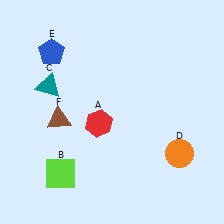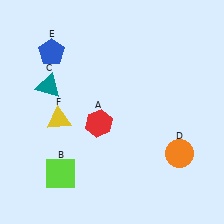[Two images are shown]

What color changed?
The triangle (F) changed from brown in Image 1 to yellow in Image 2.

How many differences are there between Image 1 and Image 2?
There is 1 difference between the two images.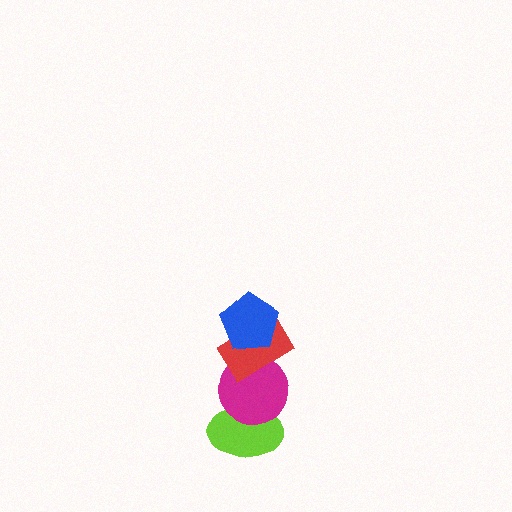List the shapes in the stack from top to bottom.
From top to bottom: the blue pentagon, the red rectangle, the magenta circle, the lime ellipse.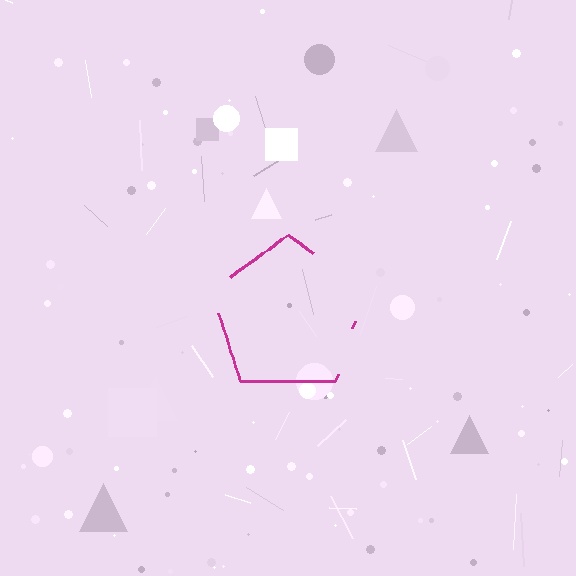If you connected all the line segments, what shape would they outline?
They would outline a pentagon.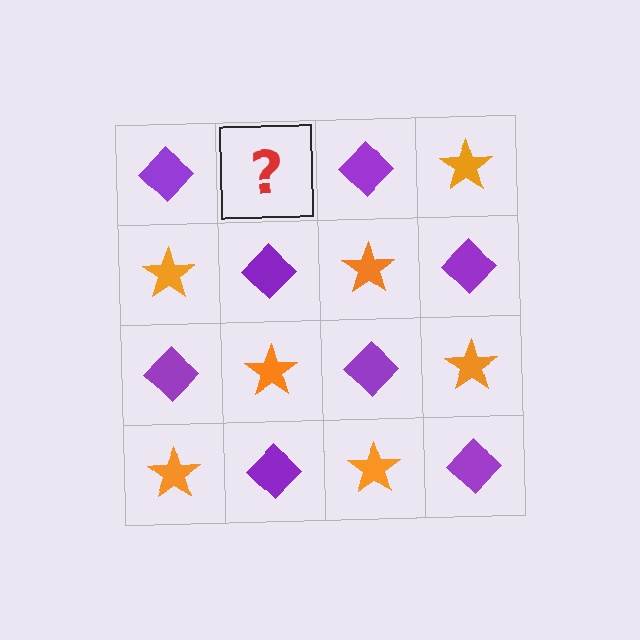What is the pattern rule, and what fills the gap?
The rule is that it alternates purple diamond and orange star in a checkerboard pattern. The gap should be filled with an orange star.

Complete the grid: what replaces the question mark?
The question mark should be replaced with an orange star.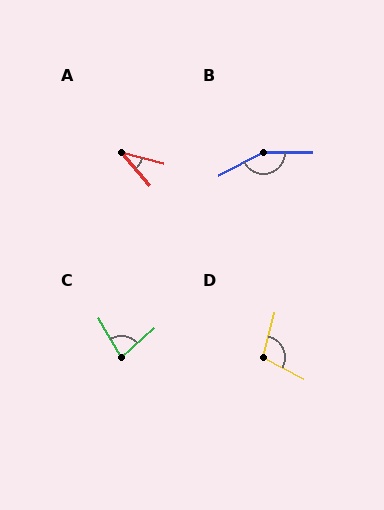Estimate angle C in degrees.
Approximately 78 degrees.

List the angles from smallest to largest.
A (33°), C (78°), D (103°), B (153°).